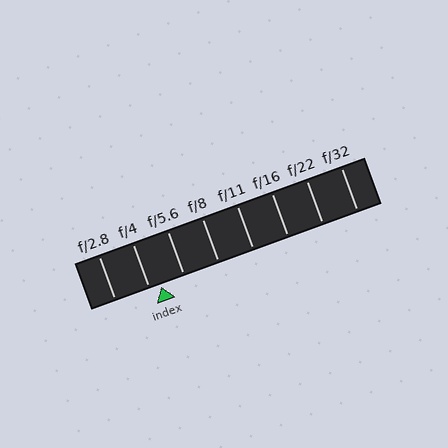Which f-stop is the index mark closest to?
The index mark is closest to f/4.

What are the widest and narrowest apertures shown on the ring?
The widest aperture shown is f/2.8 and the narrowest is f/32.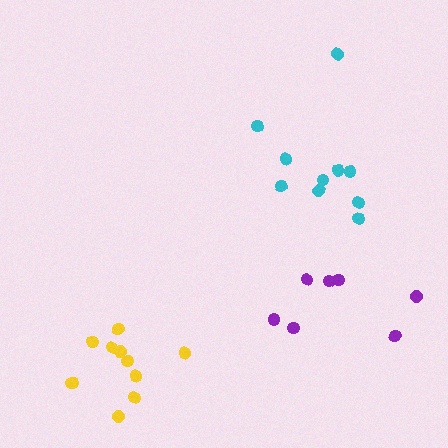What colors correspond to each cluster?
The clusters are colored: purple, cyan, yellow.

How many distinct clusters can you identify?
There are 3 distinct clusters.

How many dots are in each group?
Group 1: 7 dots, Group 2: 10 dots, Group 3: 11 dots (28 total).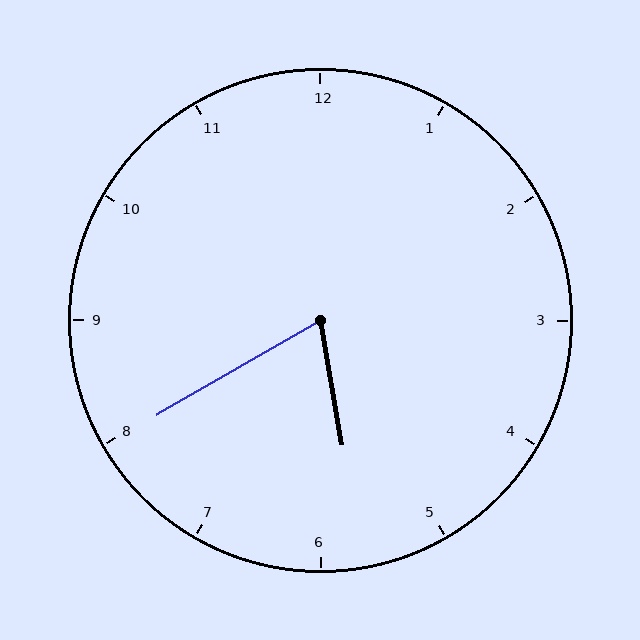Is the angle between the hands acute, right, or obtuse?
It is acute.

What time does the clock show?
5:40.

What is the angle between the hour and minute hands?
Approximately 70 degrees.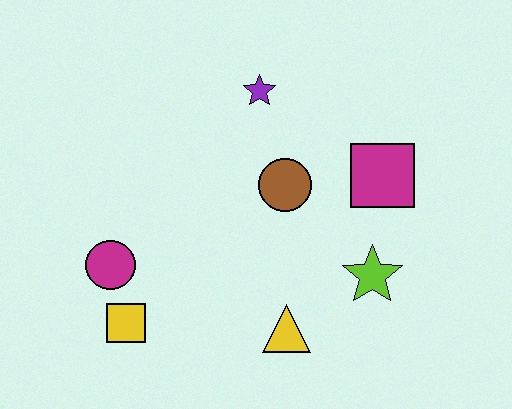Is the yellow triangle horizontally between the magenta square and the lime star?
No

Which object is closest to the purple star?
The brown circle is closest to the purple star.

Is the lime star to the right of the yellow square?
Yes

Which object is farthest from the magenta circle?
The magenta square is farthest from the magenta circle.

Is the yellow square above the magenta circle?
No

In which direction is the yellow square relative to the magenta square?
The yellow square is to the left of the magenta square.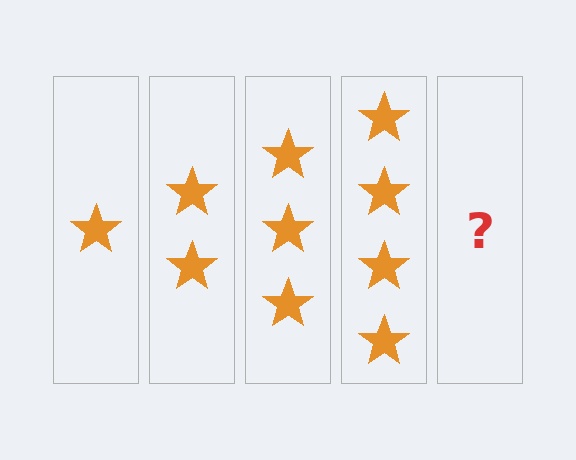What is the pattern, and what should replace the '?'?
The pattern is that each step adds one more star. The '?' should be 5 stars.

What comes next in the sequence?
The next element should be 5 stars.